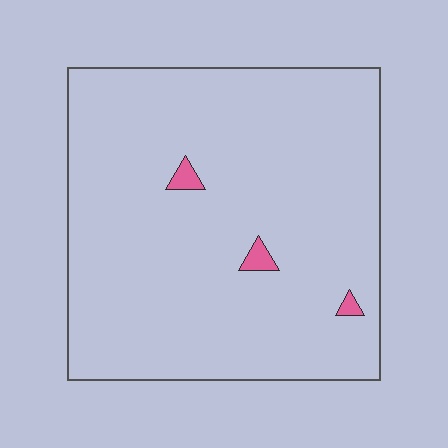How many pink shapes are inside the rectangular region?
3.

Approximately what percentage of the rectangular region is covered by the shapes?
Approximately 0%.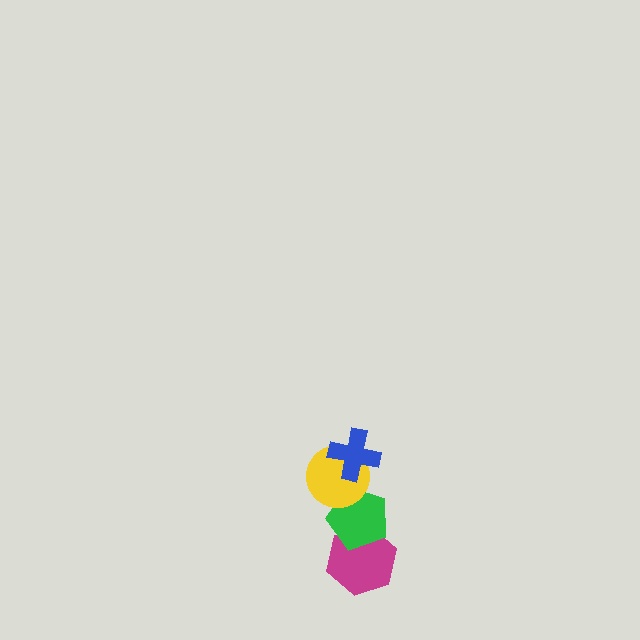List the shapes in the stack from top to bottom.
From top to bottom: the blue cross, the yellow circle, the green pentagon, the magenta hexagon.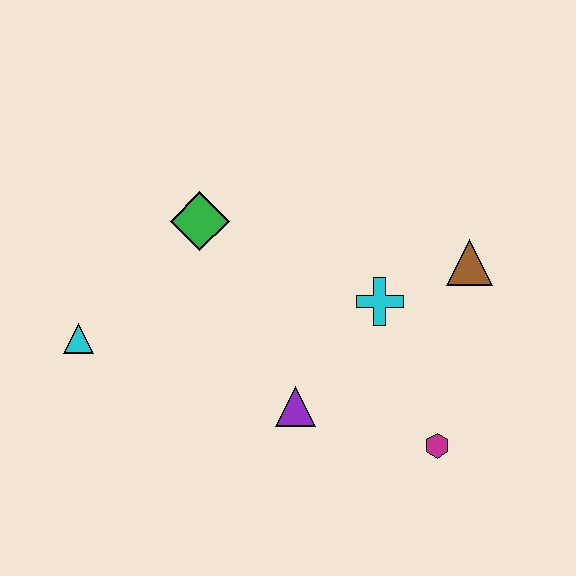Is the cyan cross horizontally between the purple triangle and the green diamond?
No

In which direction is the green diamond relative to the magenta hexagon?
The green diamond is to the left of the magenta hexagon.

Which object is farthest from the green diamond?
The magenta hexagon is farthest from the green diamond.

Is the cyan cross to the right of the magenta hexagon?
No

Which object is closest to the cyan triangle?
The green diamond is closest to the cyan triangle.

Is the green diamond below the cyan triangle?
No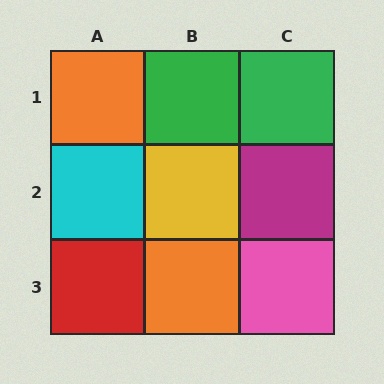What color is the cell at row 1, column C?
Green.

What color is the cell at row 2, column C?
Magenta.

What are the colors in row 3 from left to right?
Red, orange, pink.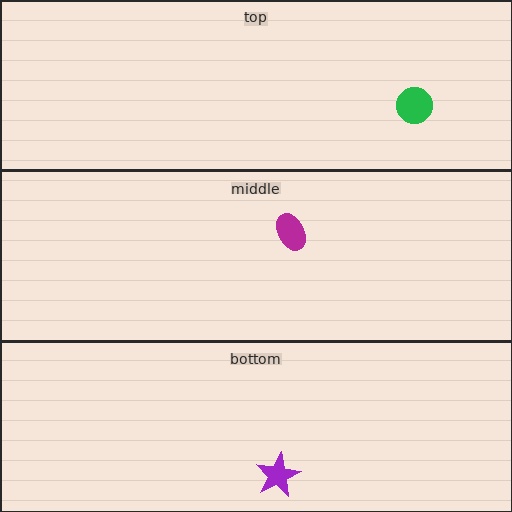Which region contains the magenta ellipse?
The middle region.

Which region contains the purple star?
The bottom region.